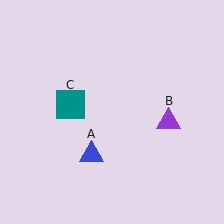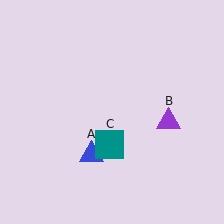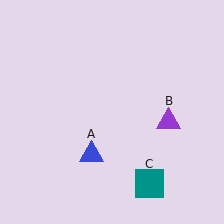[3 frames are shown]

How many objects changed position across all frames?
1 object changed position: teal square (object C).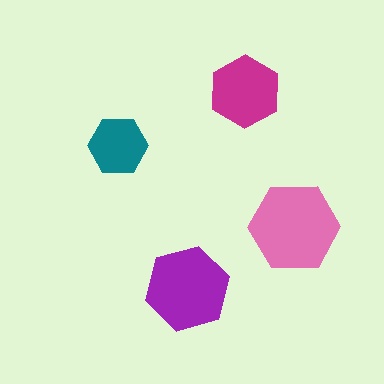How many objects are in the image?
There are 4 objects in the image.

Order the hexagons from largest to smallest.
the pink one, the purple one, the magenta one, the teal one.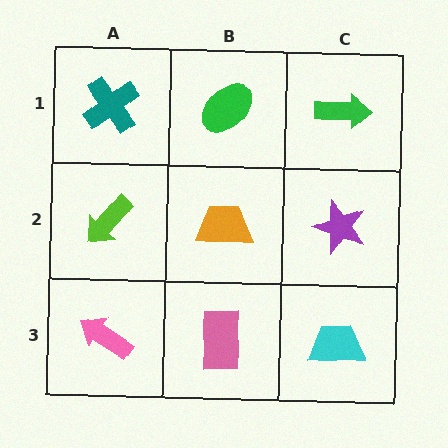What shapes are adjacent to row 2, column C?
A green arrow (row 1, column C), a cyan trapezoid (row 3, column C), an orange trapezoid (row 2, column B).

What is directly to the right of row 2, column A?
An orange trapezoid.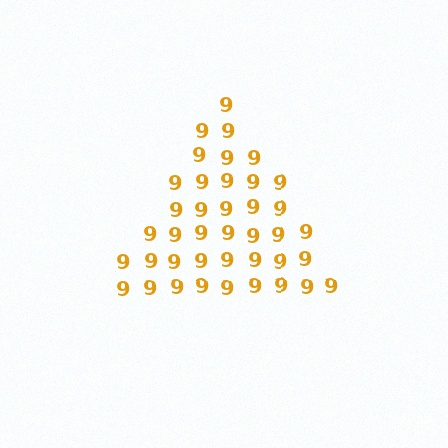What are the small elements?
The small elements are digit 9's.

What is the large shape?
The large shape is a triangle.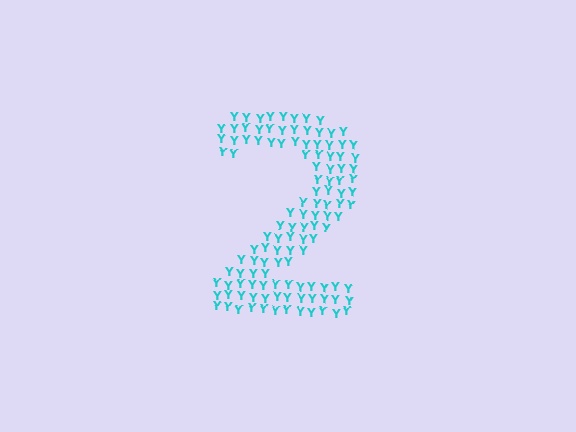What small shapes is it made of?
It is made of small letter Y's.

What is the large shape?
The large shape is the digit 2.